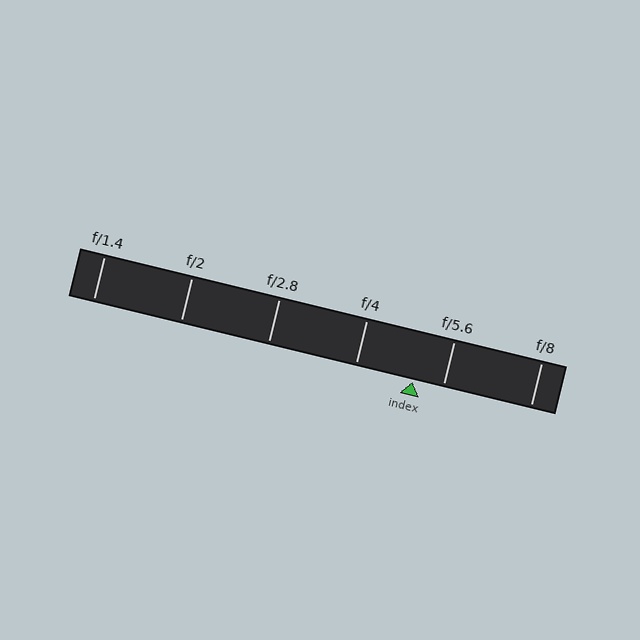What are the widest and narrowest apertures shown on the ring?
The widest aperture shown is f/1.4 and the narrowest is f/8.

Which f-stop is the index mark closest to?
The index mark is closest to f/5.6.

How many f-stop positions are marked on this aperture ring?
There are 6 f-stop positions marked.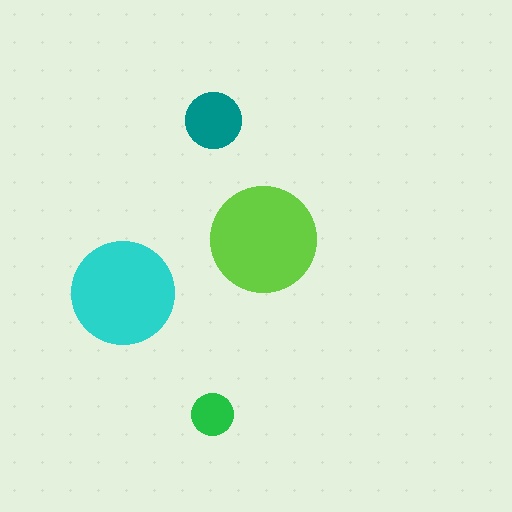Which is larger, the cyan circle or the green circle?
The cyan one.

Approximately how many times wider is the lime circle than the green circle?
About 2.5 times wider.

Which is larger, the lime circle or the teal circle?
The lime one.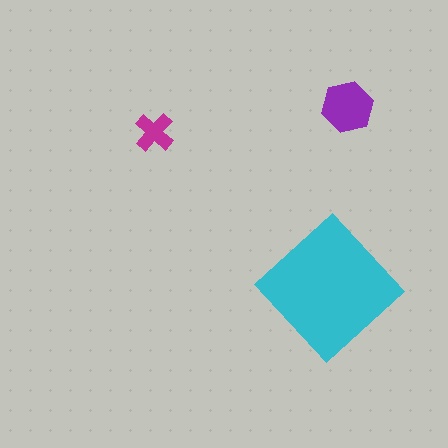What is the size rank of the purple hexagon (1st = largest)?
2nd.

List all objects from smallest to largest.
The magenta cross, the purple hexagon, the cyan diamond.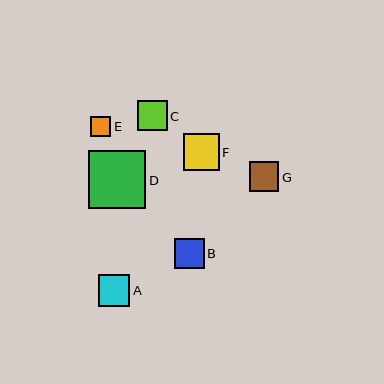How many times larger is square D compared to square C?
Square D is approximately 1.9 times the size of square C.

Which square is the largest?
Square D is the largest with a size of approximately 57 pixels.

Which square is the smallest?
Square E is the smallest with a size of approximately 20 pixels.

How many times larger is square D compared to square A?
Square D is approximately 1.8 times the size of square A.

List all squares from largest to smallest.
From largest to smallest: D, F, A, C, B, G, E.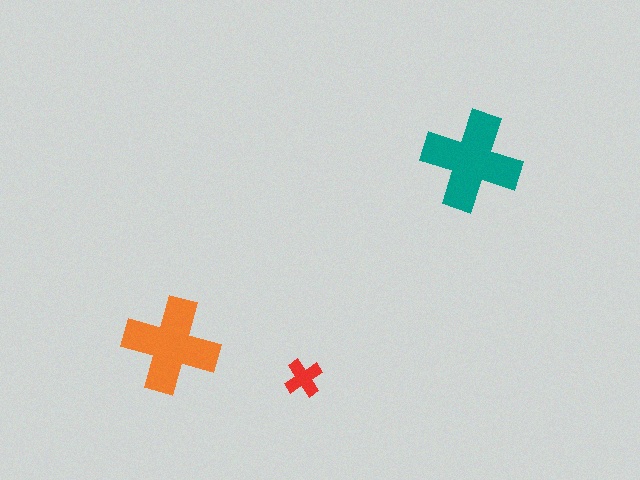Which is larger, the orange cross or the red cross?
The orange one.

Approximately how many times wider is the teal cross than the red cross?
About 2.5 times wider.